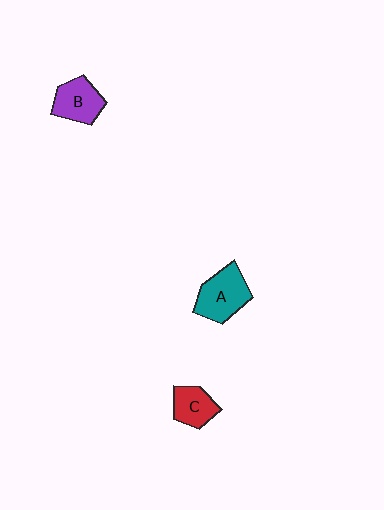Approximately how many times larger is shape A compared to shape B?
Approximately 1.2 times.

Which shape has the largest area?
Shape A (teal).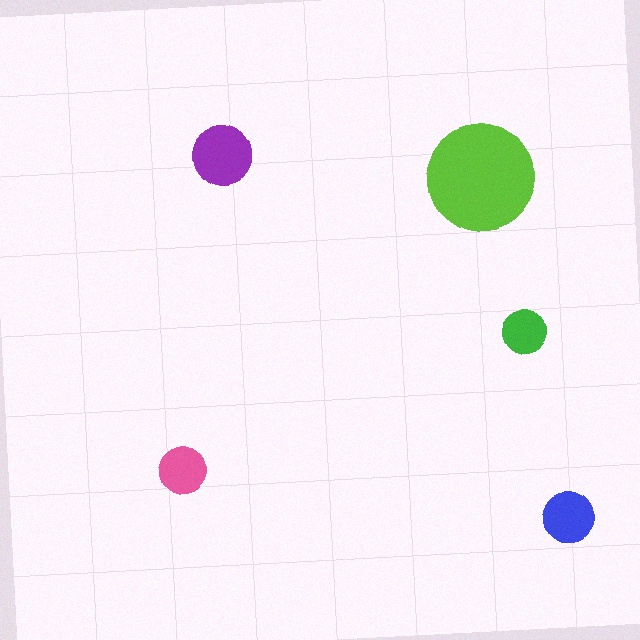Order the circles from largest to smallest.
the lime one, the purple one, the blue one, the pink one, the green one.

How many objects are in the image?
There are 5 objects in the image.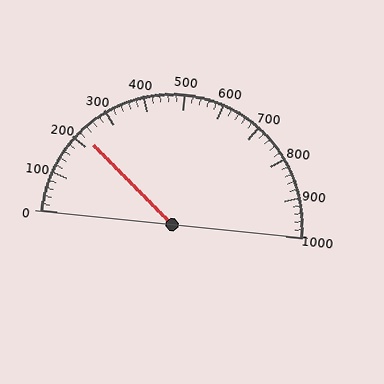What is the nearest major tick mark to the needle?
The nearest major tick mark is 200.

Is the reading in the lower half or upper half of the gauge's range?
The reading is in the lower half of the range (0 to 1000).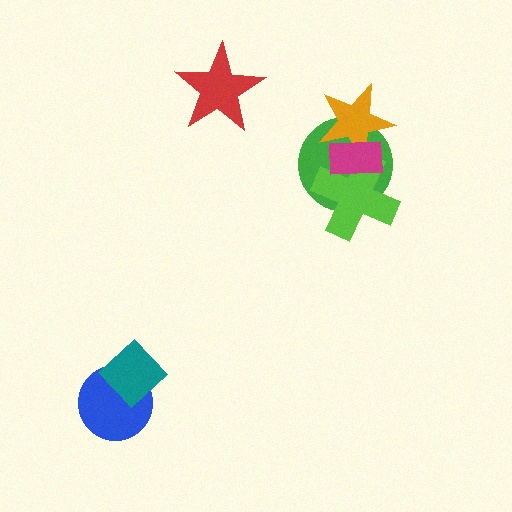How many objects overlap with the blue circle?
1 object overlaps with the blue circle.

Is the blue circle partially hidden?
Yes, it is partially covered by another shape.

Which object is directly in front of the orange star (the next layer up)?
The lime cross is directly in front of the orange star.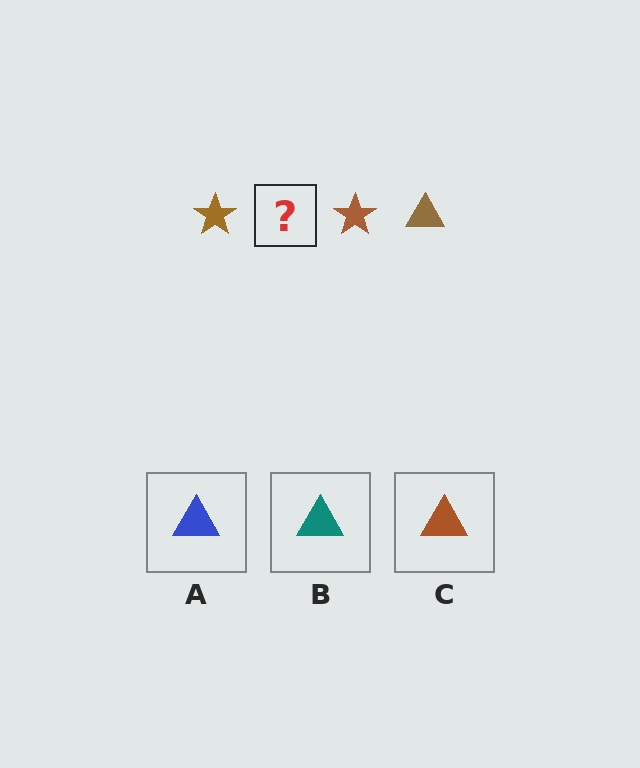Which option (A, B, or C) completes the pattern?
C.